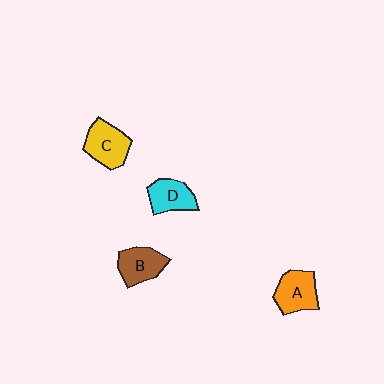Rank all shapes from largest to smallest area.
From largest to smallest: C (yellow), A (orange), B (brown), D (cyan).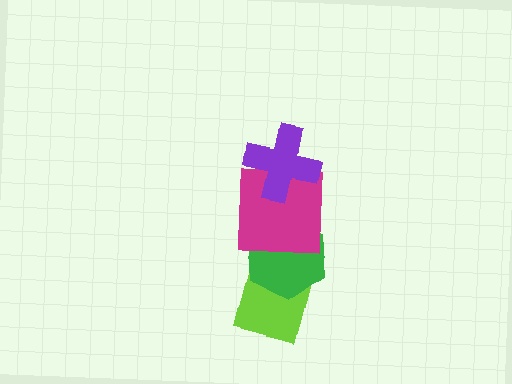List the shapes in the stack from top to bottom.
From top to bottom: the purple cross, the magenta square, the green hexagon, the lime diamond.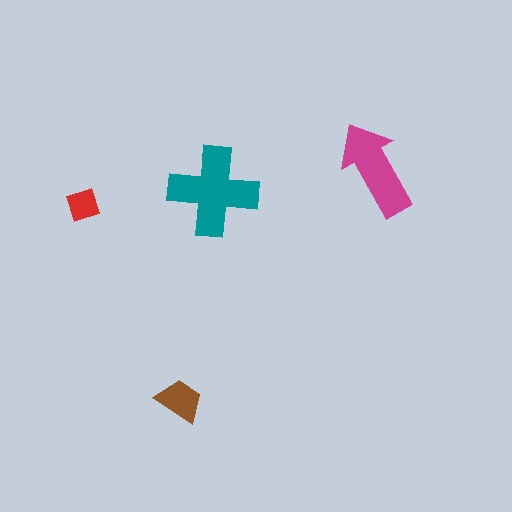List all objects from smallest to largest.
The red diamond, the brown trapezoid, the magenta arrow, the teal cross.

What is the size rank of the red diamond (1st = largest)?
4th.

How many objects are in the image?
There are 4 objects in the image.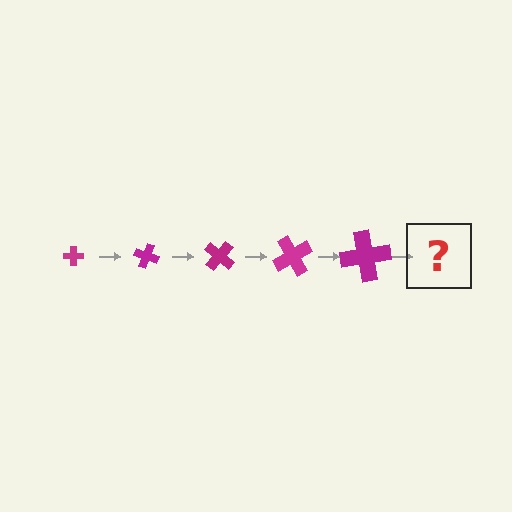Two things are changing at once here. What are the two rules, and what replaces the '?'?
The two rules are that the cross grows larger each step and it rotates 20 degrees each step. The '?' should be a cross, larger than the previous one and rotated 100 degrees from the start.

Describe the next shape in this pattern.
It should be a cross, larger than the previous one and rotated 100 degrees from the start.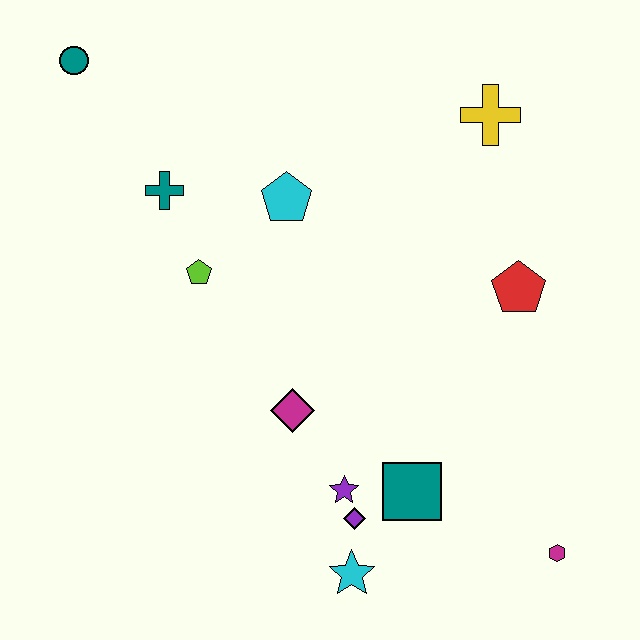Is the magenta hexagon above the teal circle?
No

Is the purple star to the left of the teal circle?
No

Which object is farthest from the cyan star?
The teal circle is farthest from the cyan star.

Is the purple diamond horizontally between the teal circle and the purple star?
No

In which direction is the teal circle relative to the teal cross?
The teal circle is above the teal cross.